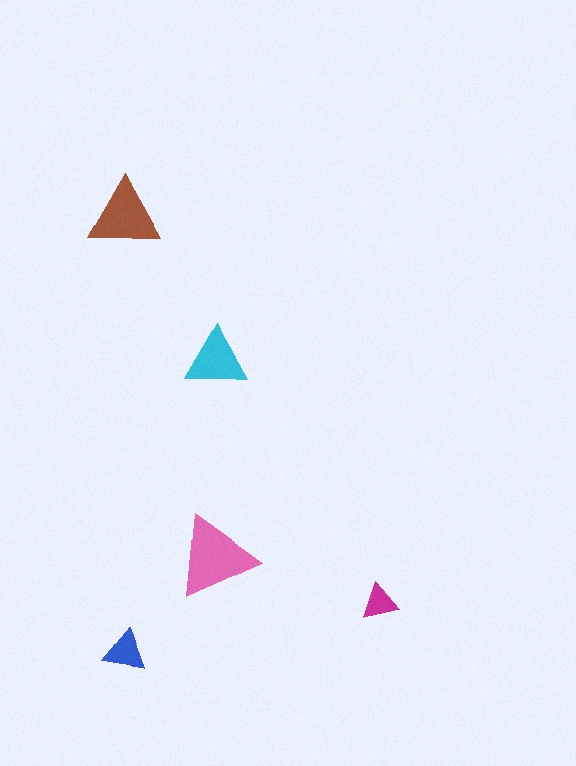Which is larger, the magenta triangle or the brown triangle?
The brown one.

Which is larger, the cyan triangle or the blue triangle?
The cyan one.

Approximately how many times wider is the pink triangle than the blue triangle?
About 2 times wider.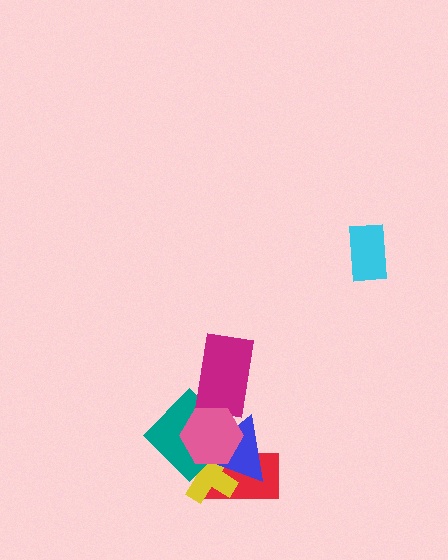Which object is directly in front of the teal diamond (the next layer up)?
The blue triangle is directly in front of the teal diamond.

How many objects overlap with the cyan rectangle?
0 objects overlap with the cyan rectangle.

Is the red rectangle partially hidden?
Yes, it is partially covered by another shape.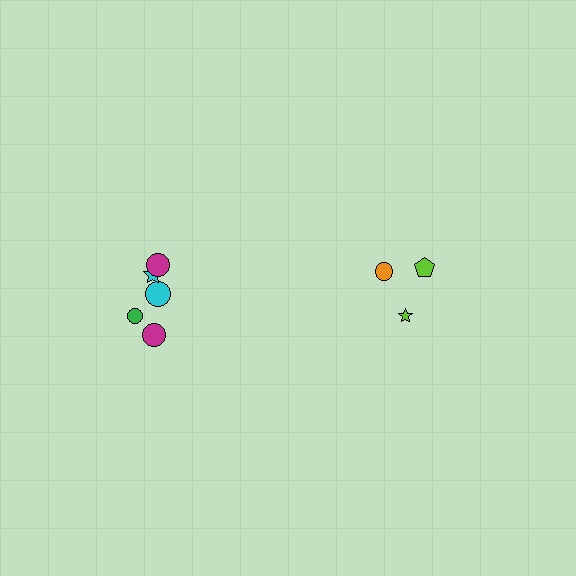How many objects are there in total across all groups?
There are 8 objects.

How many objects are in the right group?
There are 3 objects.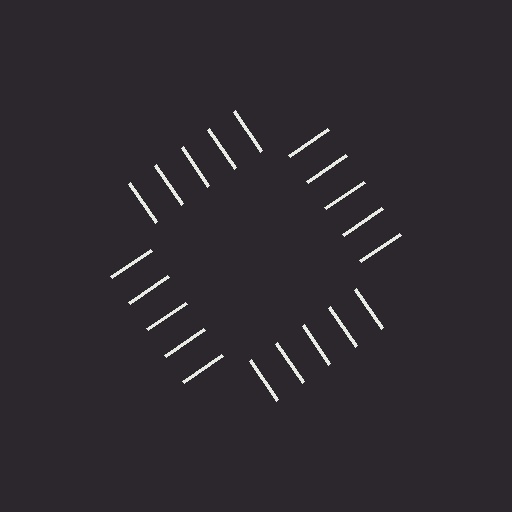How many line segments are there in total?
20 — 5 along each of the 4 edges.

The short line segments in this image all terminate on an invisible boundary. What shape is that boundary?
An illusory square — the line segments terminate on its edges but no continuous stroke is drawn.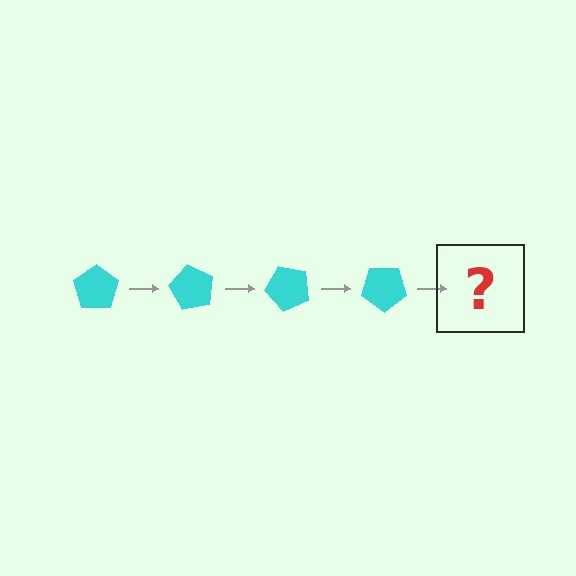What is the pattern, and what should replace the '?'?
The pattern is that the pentagon rotates 60 degrees each step. The '?' should be a cyan pentagon rotated 240 degrees.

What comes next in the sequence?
The next element should be a cyan pentagon rotated 240 degrees.